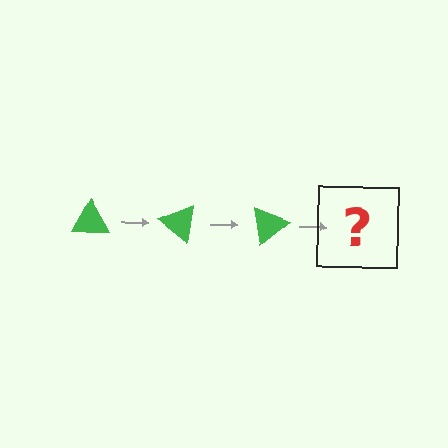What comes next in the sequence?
The next element should be a green triangle rotated 120 degrees.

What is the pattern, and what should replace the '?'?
The pattern is that the triangle rotates 40 degrees each step. The '?' should be a green triangle rotated 120 degrees.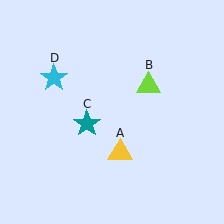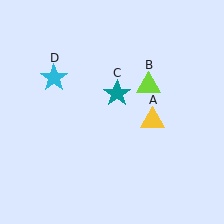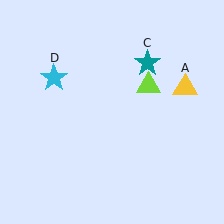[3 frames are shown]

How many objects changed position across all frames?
2 objects changed position: yellow triangle (object A), teal star (object C).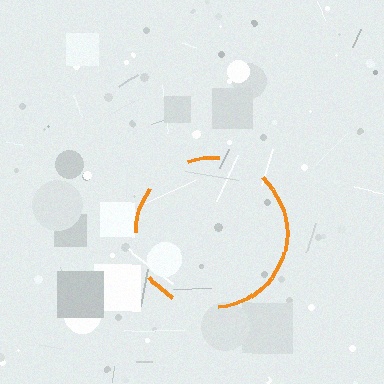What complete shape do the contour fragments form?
The contour fragments form a circle.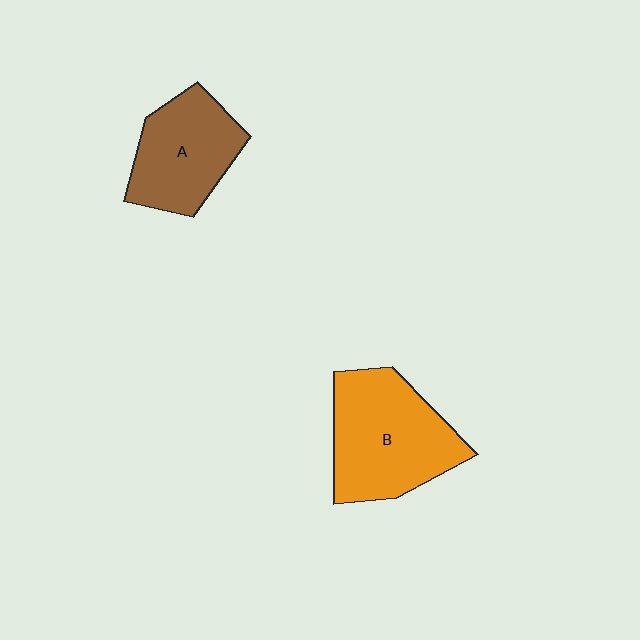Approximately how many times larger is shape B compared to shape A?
Approximately 1.3 times.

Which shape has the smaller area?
Shape A (brown).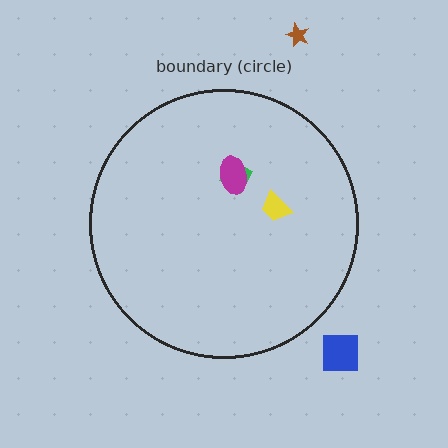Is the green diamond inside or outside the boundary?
Inside.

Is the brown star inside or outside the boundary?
Outside.